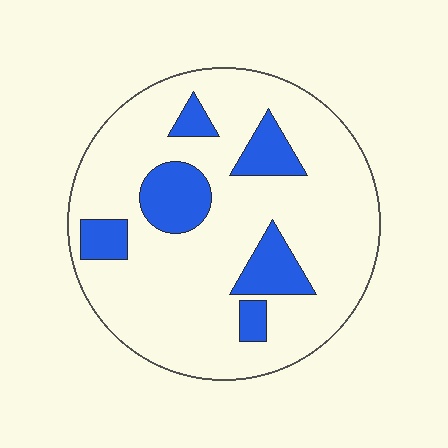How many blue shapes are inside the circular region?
6.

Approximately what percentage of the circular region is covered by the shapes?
Approximately 20%.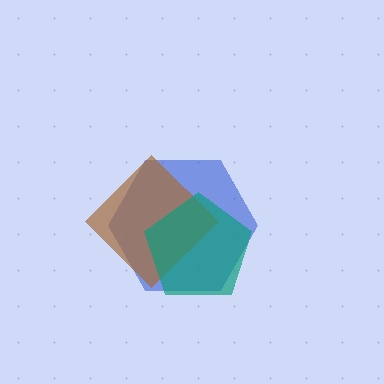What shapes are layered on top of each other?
The layered shapes are: a blue hexagon, a brown diamond, a teal pentagon.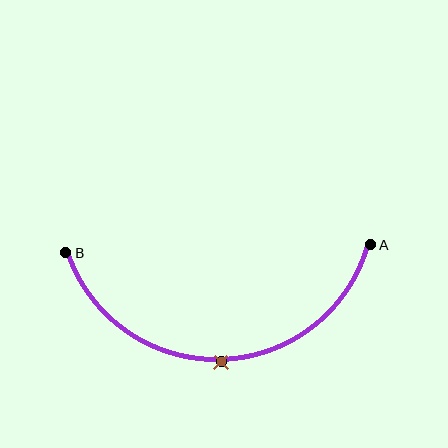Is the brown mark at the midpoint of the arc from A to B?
Yes. The brown mark lies on the arc at equal arc-length from both A and B — it is the arc midpoint.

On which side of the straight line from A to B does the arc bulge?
The arc bulges below the straight line connecting A and B.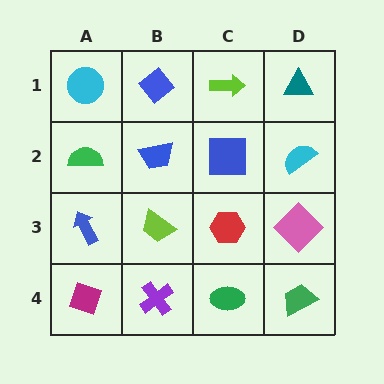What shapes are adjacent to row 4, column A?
A blue arrow (row 3, column A), a purple cross (row 4, column B).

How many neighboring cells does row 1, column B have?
3.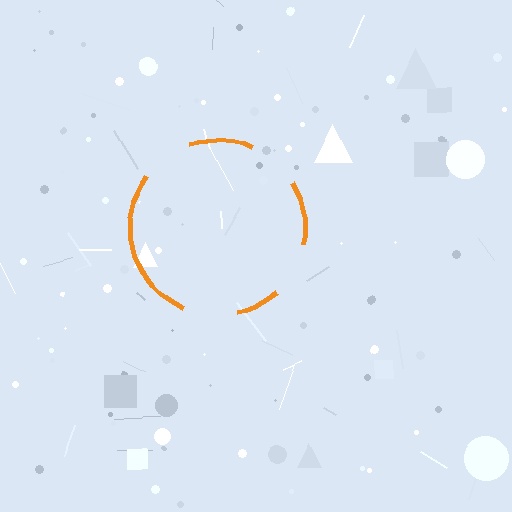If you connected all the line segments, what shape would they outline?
They would outline a circle.